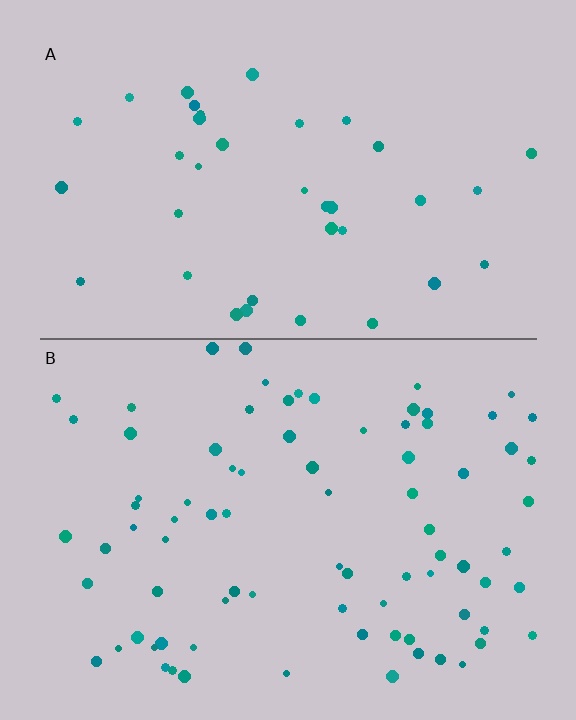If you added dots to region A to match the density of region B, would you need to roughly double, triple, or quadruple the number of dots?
Approximately double.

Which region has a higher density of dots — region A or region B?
B (the bottom).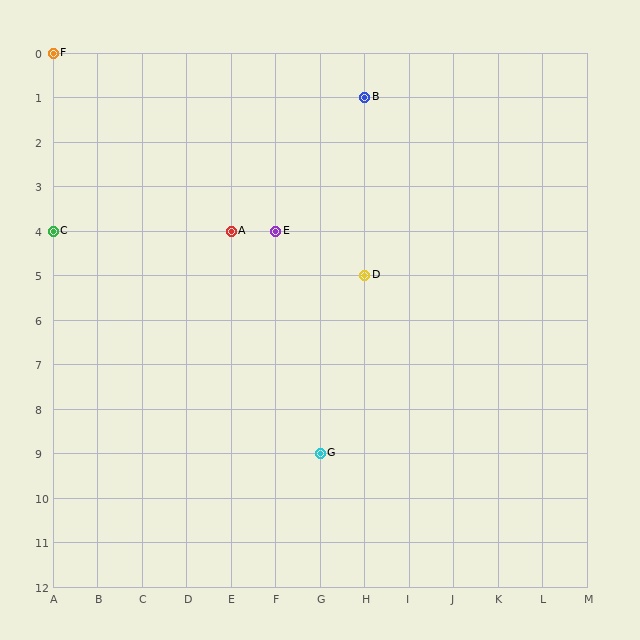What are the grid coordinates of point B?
Point B is at grid coordinates (H, 1).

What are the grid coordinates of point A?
Point A is at grid coordinates (E, 4).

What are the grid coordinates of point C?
Point C is at grid coordinates (A, 4).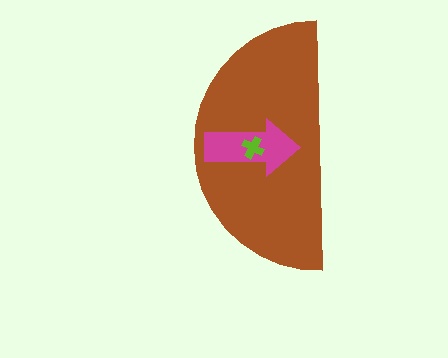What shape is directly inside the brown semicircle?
The magenta arrow.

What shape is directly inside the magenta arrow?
The lime cross.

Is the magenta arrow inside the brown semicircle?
Yes.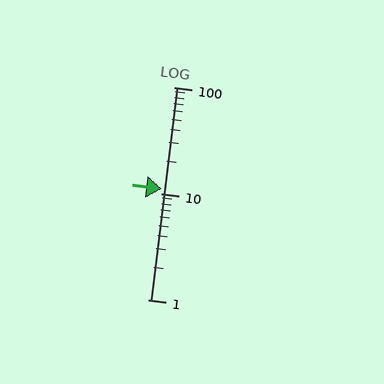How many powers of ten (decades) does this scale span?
The scale spans 2 decades, from 1 to 100.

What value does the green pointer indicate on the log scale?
The pointer indicates approximately 11.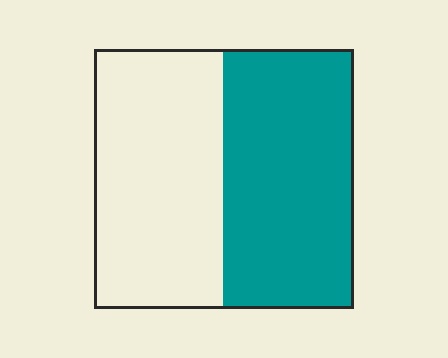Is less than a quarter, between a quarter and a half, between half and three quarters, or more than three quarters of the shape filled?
Between half and three quarters.